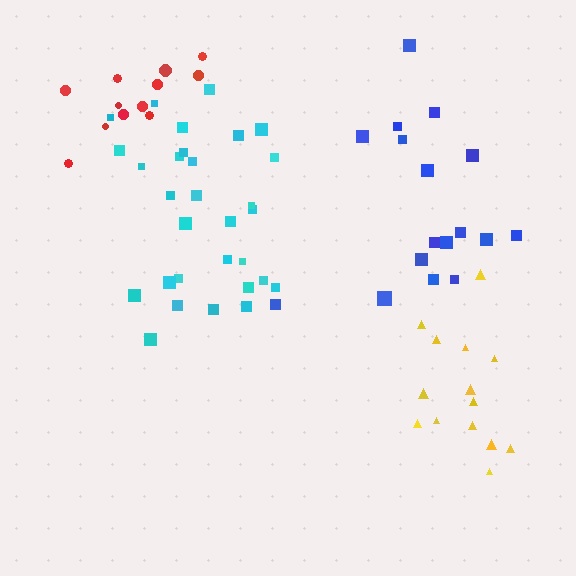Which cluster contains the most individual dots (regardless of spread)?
Cyan (30).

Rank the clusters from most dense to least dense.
cyan, red, blue, yellow.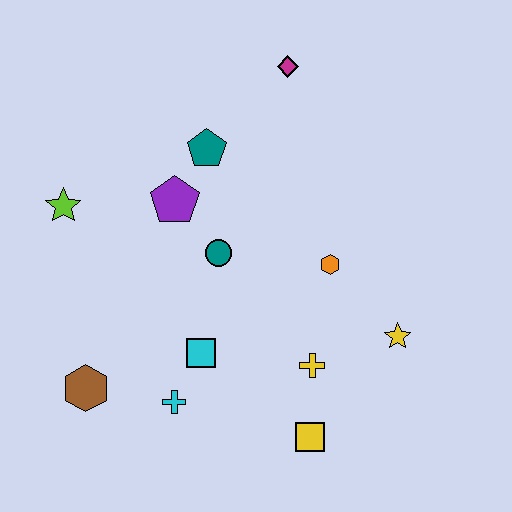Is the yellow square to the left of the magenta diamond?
No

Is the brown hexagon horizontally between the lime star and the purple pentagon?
Yes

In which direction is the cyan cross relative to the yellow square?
The cyan cross is to the left of the yellow square.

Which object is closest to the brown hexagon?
The cyan cross is closest to the brown hexagon.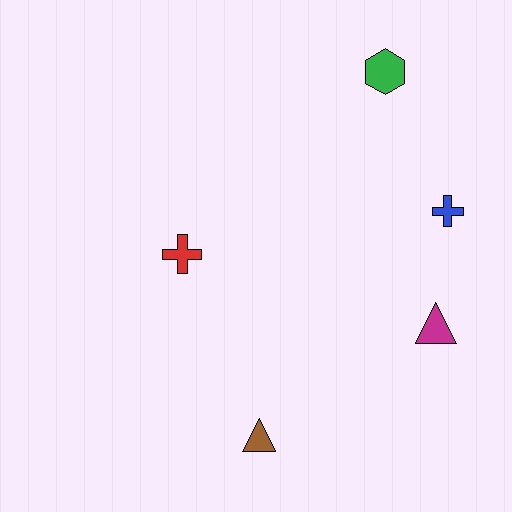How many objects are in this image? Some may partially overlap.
There are 5 objects.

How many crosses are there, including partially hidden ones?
There are 2 crosses.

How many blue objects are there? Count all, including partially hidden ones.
There is 1 blue object.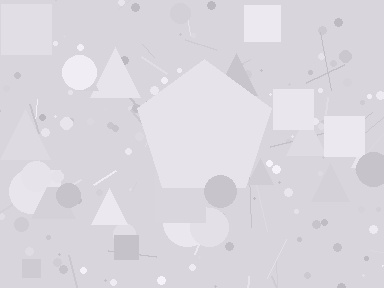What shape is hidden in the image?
A pentagon is hidden in the image.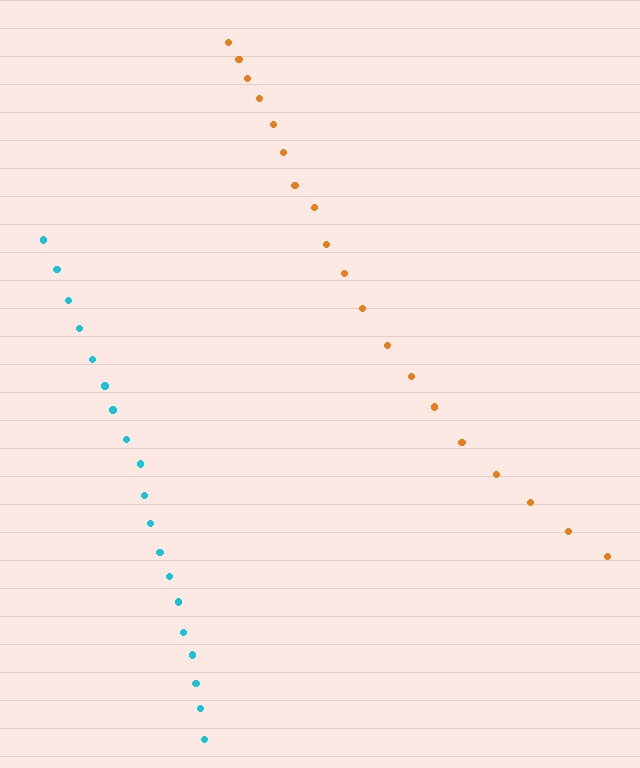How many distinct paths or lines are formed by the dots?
There are 2 distinct paths.